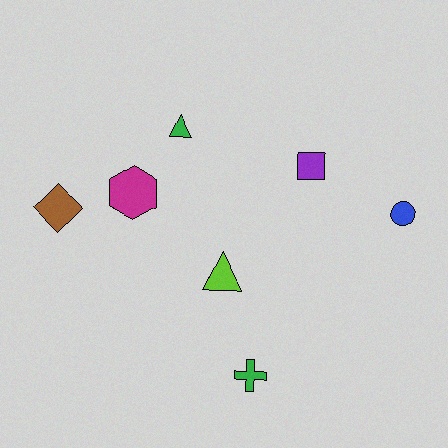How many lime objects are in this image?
There is 1 lime object.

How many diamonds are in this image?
There is 1 diamond.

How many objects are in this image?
There are 7 objects.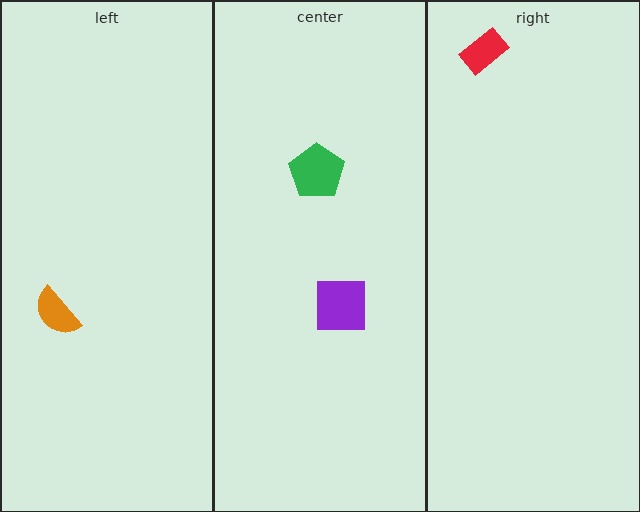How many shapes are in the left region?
1.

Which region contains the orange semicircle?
The left region.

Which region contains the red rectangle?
The right region.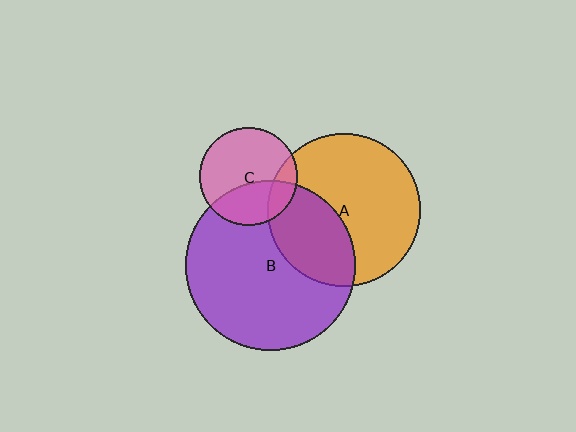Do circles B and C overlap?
Yes.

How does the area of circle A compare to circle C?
Approximately 2.4 times.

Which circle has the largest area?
Circle B (purple).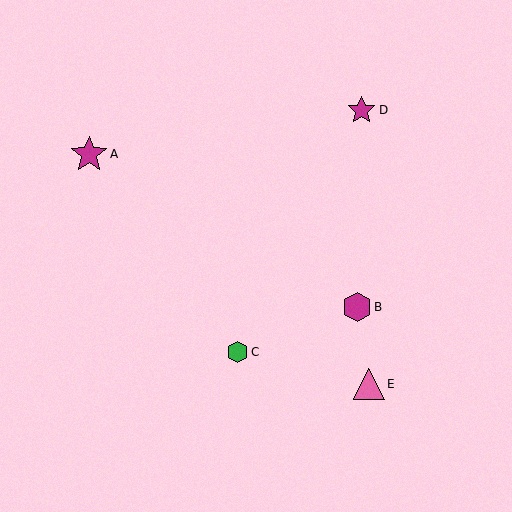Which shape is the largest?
The magenta star (labeled A) is the largest.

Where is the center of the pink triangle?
The center of the pink triangle is at (369, 384).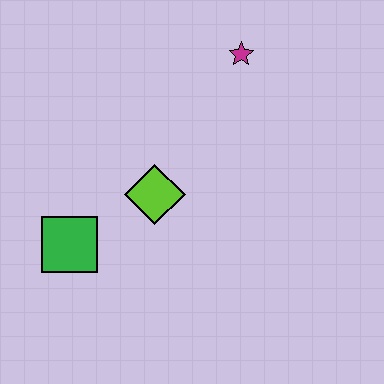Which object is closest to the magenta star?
The lime diamond is closest to the magenta star.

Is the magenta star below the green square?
No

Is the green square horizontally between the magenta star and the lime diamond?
No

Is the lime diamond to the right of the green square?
Yes